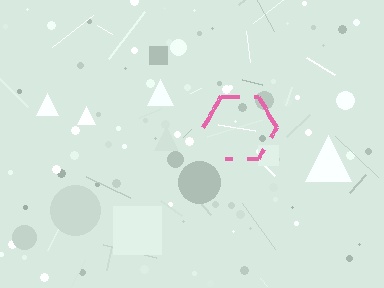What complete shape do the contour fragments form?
The contour fragments form a hexagon.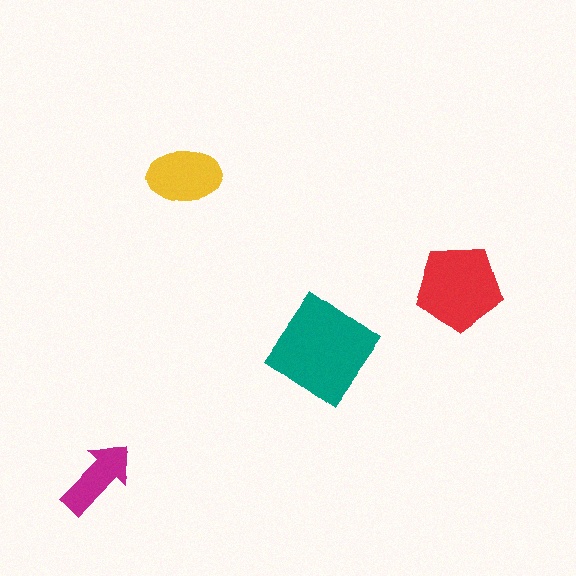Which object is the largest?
The teal diamond.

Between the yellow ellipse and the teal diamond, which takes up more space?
The teal diamond.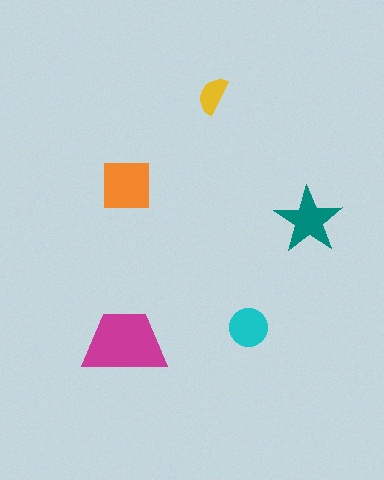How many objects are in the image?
There are 5 objects in the image.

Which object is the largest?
The magenta trapezoid.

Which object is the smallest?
The yellow semicircle.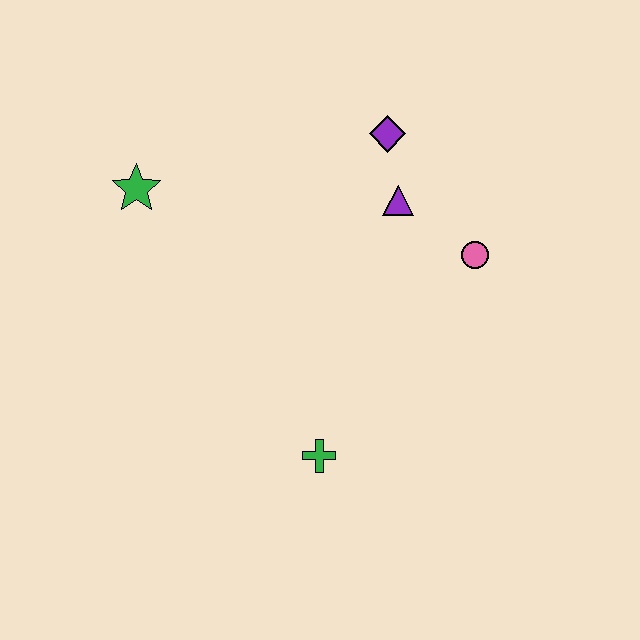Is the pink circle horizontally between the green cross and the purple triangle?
No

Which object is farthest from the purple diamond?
The green cross is farthest from the purple diamond.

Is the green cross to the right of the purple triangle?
No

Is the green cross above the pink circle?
No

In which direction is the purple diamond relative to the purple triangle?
The purple diamond is above the purple triangle.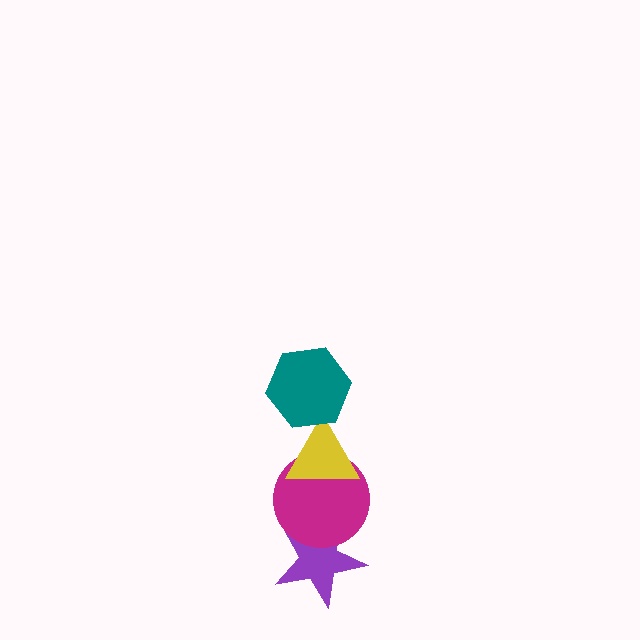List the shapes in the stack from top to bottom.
From top to bottom: the teal hexagon, the yellow triangle, the magenta circle, the purple star.